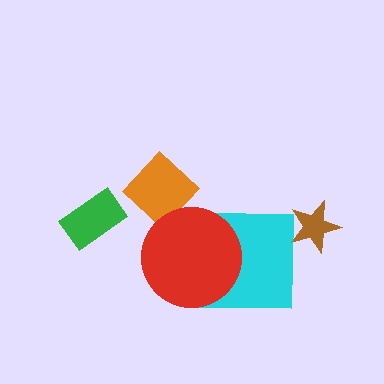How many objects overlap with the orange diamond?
1 object overlaps with the orange diamond.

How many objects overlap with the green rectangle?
0 objects overlap with the green rectangle.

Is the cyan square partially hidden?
Yes, it is partially covered by another shape.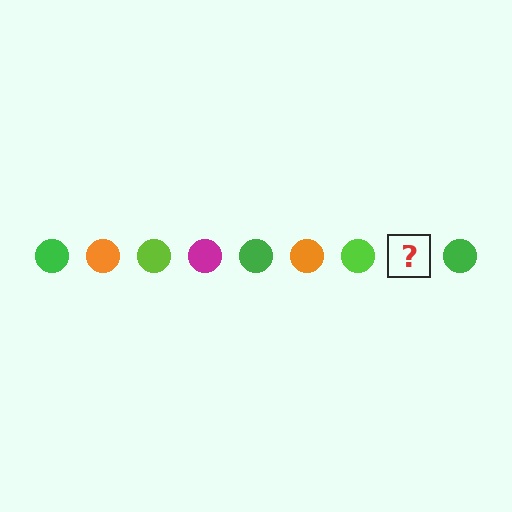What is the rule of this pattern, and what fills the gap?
The rule is that the pattern cycles through green, orange, lime, magenta circles. The gap should be filled with a magenta circle.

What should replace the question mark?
The question mark should be replaced with a magenta circle.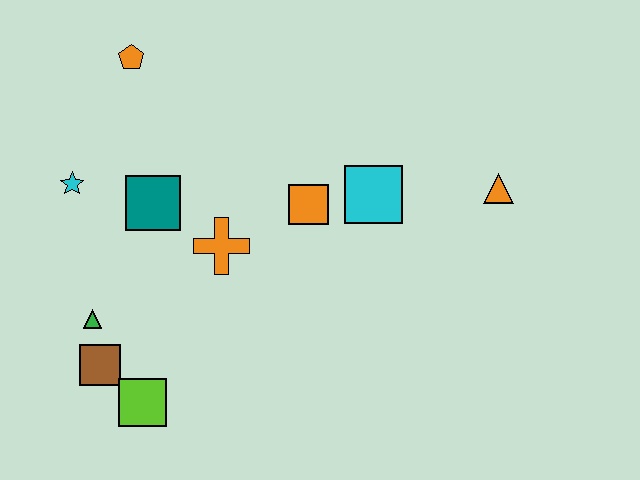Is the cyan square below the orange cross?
No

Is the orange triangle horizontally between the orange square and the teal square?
No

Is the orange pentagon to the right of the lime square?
No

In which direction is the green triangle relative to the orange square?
The green triangle is to the left of the orange square.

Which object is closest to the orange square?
The cyan square is closest to the orange square.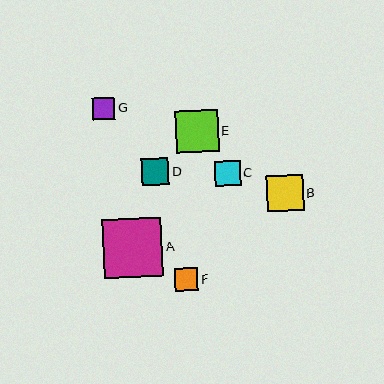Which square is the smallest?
Square G is the smallest with a size of approximately 22 pixels.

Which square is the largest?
Square A is the largest with a size of approximately 59 pixels.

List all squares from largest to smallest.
From largest to smallest: A, E, B, D, C, F, G.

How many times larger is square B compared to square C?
Square B is approximately 1.4 times the size of square C.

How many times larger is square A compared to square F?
Square A is approximately 2.6 times the size of square F.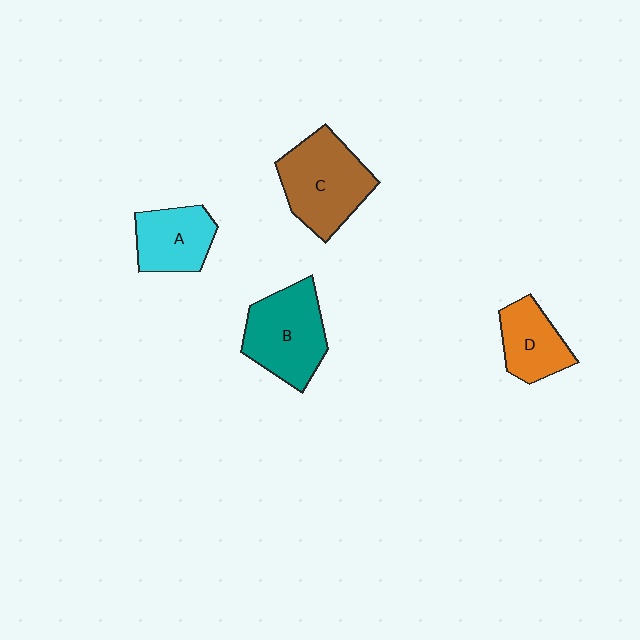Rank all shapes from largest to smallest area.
From largest to smallest: C (brown), B (teal), A (cyan), D (orange).